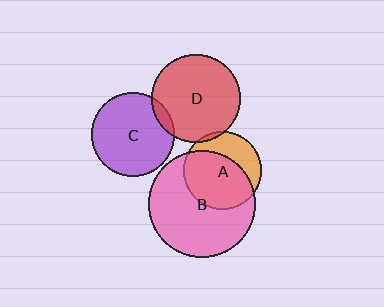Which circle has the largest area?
Circle B (pink).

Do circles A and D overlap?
Yes.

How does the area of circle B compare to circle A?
Approximately 1.9 times.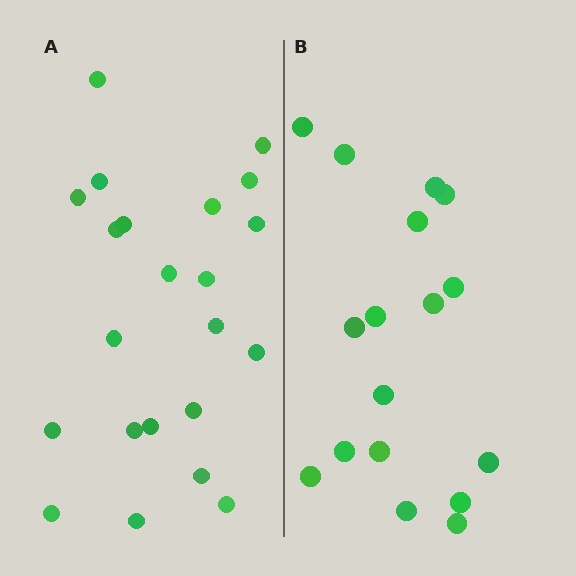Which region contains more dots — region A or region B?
Region A (the left region) has more dots.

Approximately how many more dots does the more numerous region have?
Region A has about 5 more dots than region B.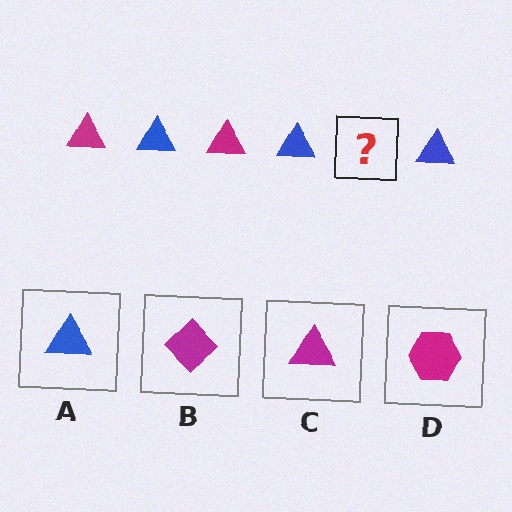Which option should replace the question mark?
Option C.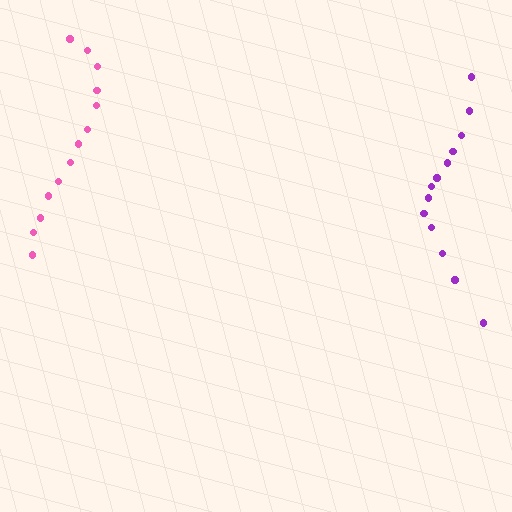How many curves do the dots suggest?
There are 2 distinct paths.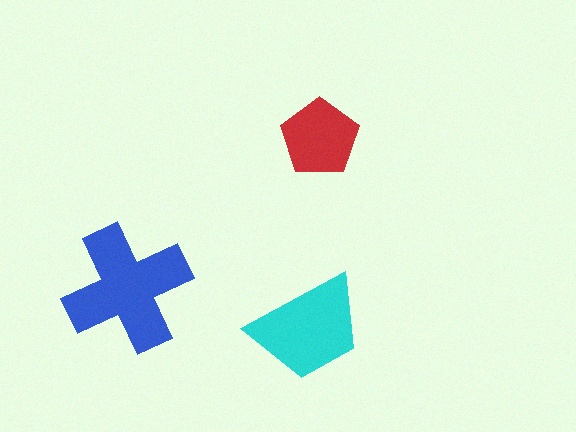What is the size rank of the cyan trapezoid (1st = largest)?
2nd.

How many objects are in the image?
There are 3 objects in the image.